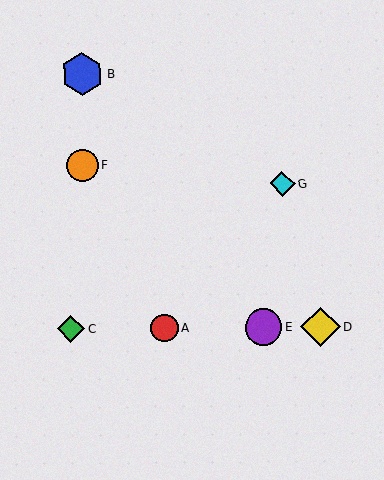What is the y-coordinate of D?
Object D is at y≈327.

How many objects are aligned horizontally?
4 objects (A, C, D, E) are aligned horizontally.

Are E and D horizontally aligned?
Yes, both are at y≈327.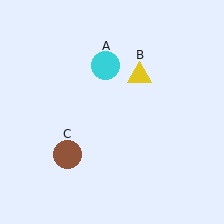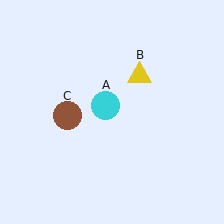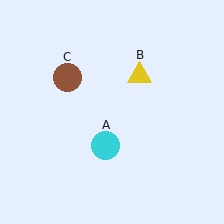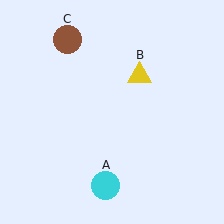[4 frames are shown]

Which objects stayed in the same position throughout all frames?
Yellow triangle (object B) remained stationary.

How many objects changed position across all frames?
2 objects changed position: cyan circle (object A), brown circle (object C).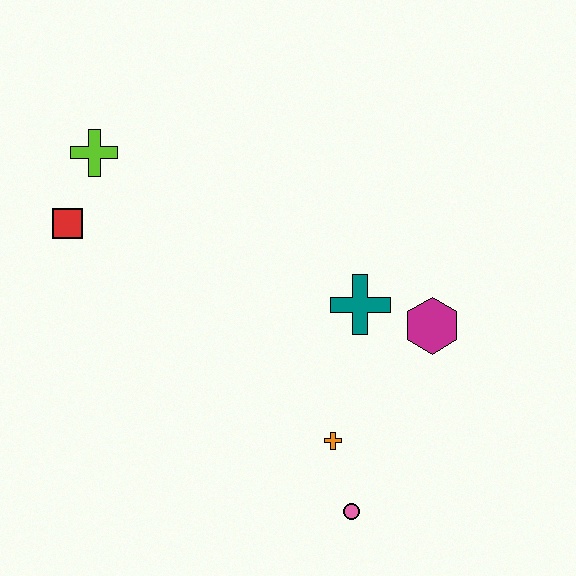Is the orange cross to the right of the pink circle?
No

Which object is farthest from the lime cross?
The pink circle is farthest from the lime cross.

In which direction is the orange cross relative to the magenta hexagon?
The orange cross is below the magenta hexagon.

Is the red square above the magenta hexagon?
Yes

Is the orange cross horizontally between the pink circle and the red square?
Yes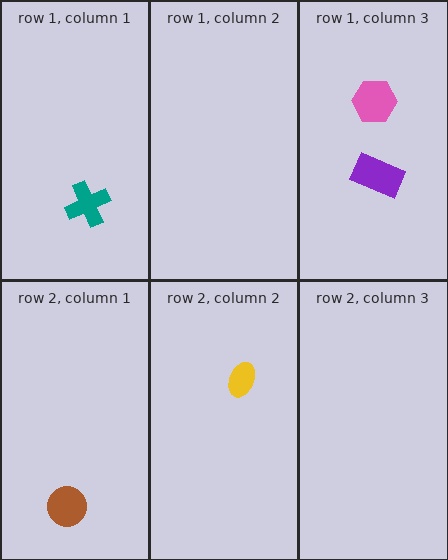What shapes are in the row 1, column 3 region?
The pink hexagon, the purple rectangle.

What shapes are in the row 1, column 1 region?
The teal cross.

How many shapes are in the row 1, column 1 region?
1.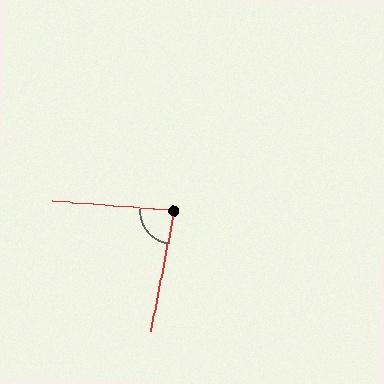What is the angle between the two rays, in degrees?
Approximately 84 degrees.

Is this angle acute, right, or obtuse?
It is acute.